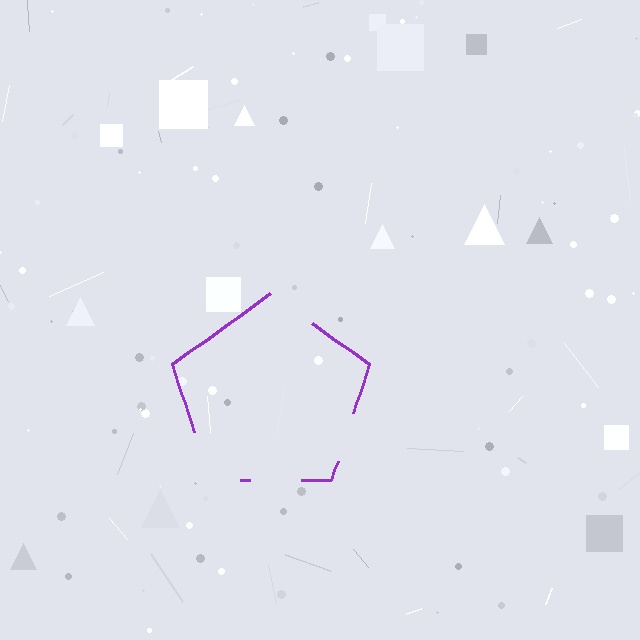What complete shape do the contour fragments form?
The contour fragments form a pentagon.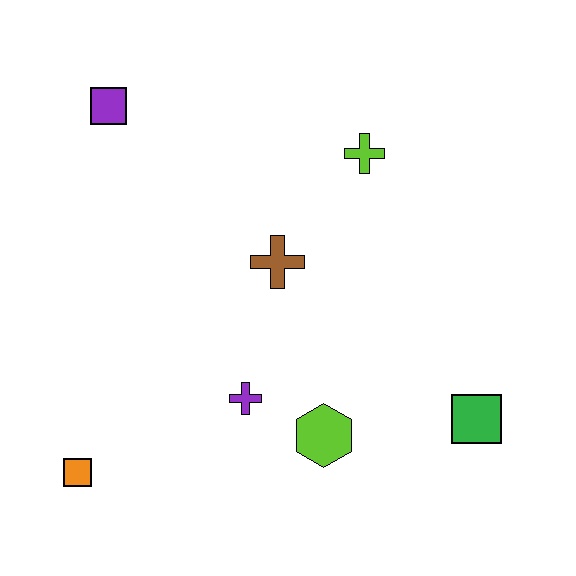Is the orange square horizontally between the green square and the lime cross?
No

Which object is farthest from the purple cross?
The purple square is farthest from the purple cross.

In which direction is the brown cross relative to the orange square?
The brown cross is above the orange square.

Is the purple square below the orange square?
No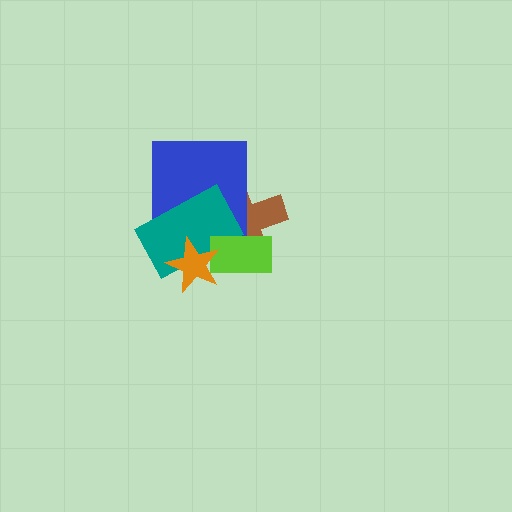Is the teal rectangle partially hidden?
Yes, it is partially covered by another shape.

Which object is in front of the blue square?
The teal rectangle is in front of the blue square.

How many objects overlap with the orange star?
2 objects overlap with the orange star.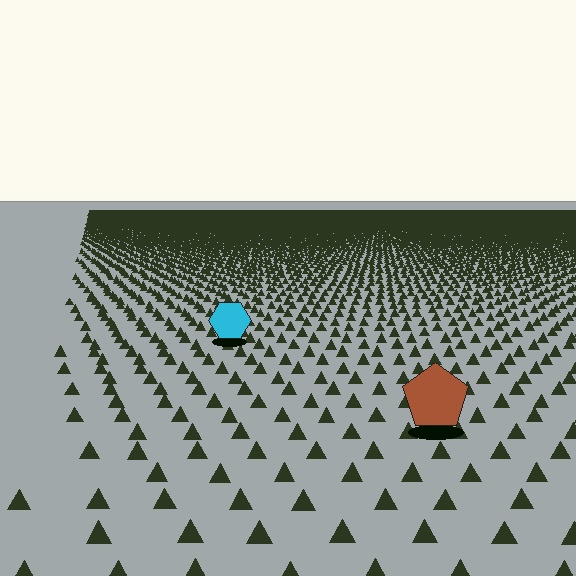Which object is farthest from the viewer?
The cyan hexagon is farthest from the viewer. It appears smaller and the ground texture around it is denser.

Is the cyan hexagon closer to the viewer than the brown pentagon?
No. The brown pentagon is closer — you can tell from the texture gradient: the ground texture is coarser near it.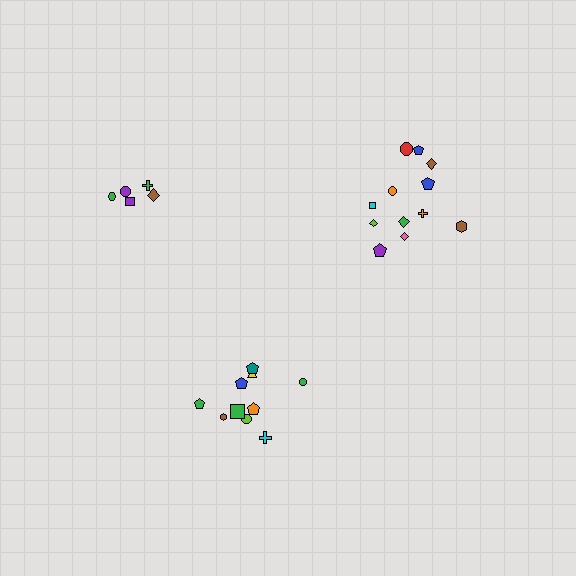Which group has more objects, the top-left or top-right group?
The top-right group.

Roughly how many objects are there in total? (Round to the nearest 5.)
Roughly 25 objects in total.